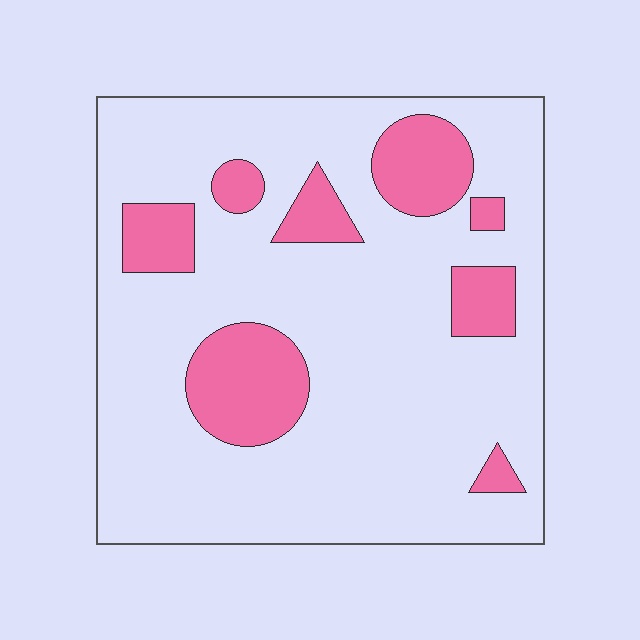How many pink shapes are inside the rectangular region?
8.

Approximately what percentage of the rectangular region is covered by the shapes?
Approximately 20%.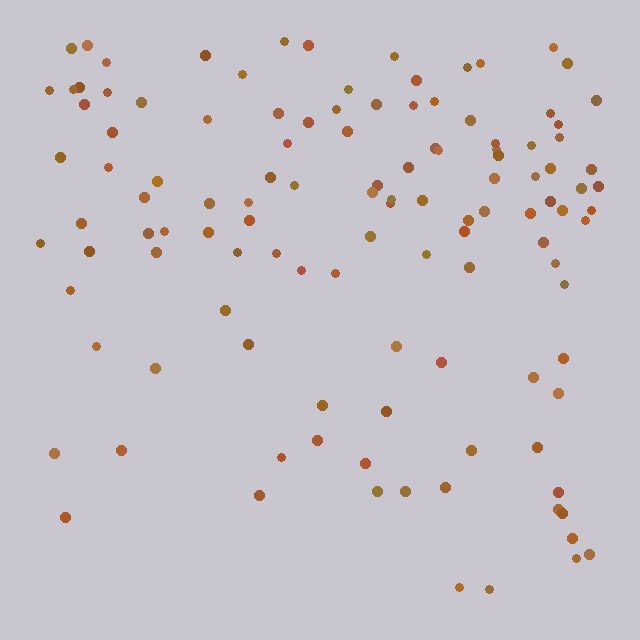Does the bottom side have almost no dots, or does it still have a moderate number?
Still a moderate number, just noticeably fewer than the top.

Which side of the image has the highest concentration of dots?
The top.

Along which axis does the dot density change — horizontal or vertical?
Vertical.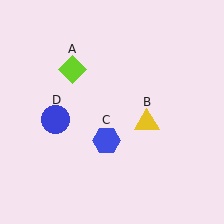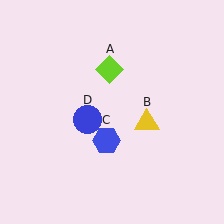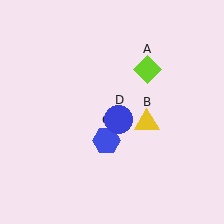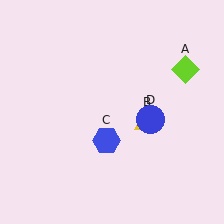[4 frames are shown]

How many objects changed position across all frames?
2 objects changed position: lime diamond (object A), blue circle (object D).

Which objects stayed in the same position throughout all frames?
Yellow triangle (object B) and blue hexagon (object C) remained stationary.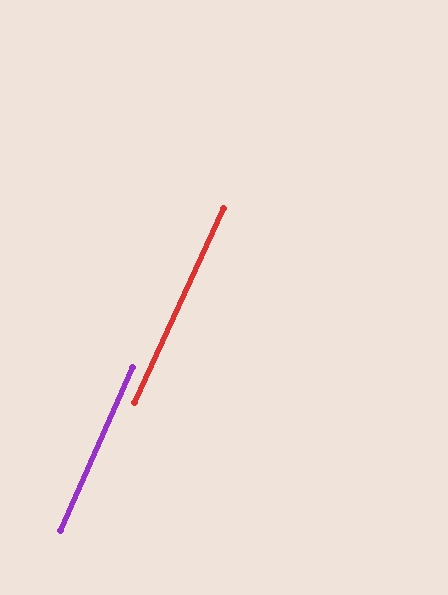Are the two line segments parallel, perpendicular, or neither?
Parallel — their directions differ by only 1.0°.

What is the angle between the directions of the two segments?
Approximately 1 degree.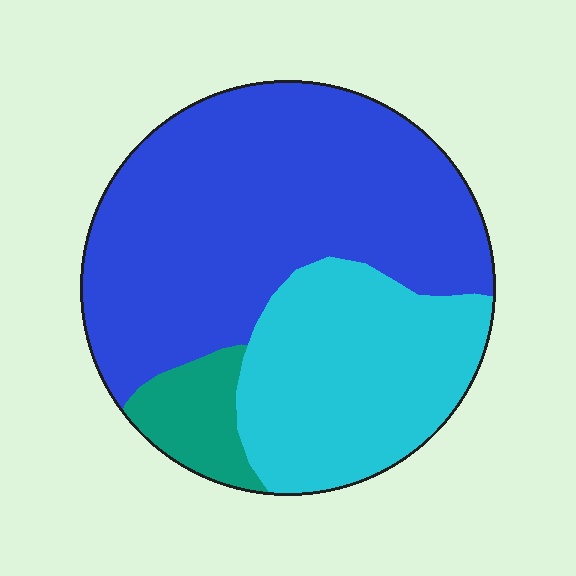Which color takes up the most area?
Blue, at roughly 60%.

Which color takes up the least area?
Teal, at roughly 10%.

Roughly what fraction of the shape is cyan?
Cyan takes up between a quarter and a half of the shape.